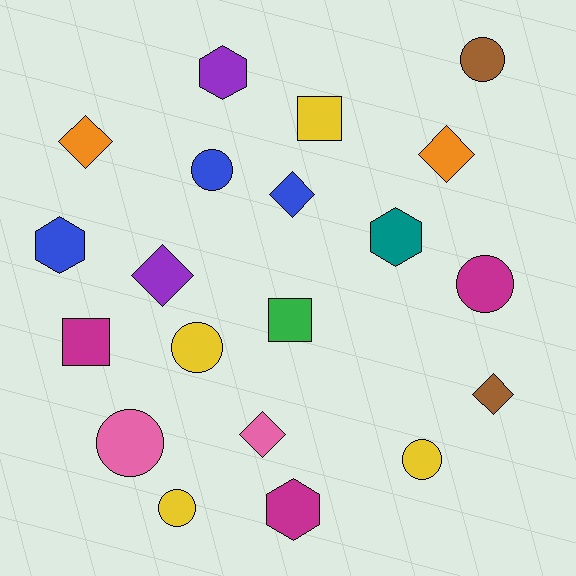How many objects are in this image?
There are 20 objects.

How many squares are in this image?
There are 3 squares.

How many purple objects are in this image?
There are 2 purple objects.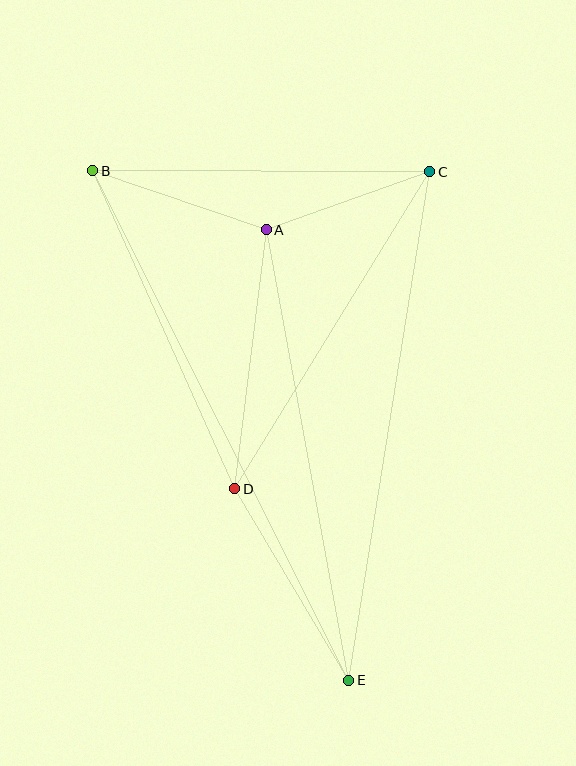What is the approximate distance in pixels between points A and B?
The distance between A and B is approximately 183 pixels.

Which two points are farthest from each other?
Points B and E are farthest from each other.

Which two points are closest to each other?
Points A and C are closest to each other.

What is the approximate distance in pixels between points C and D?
The distance between C and D is approximately 372 pixels.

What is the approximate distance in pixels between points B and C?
The distance between B and C is approximately 337 pixels.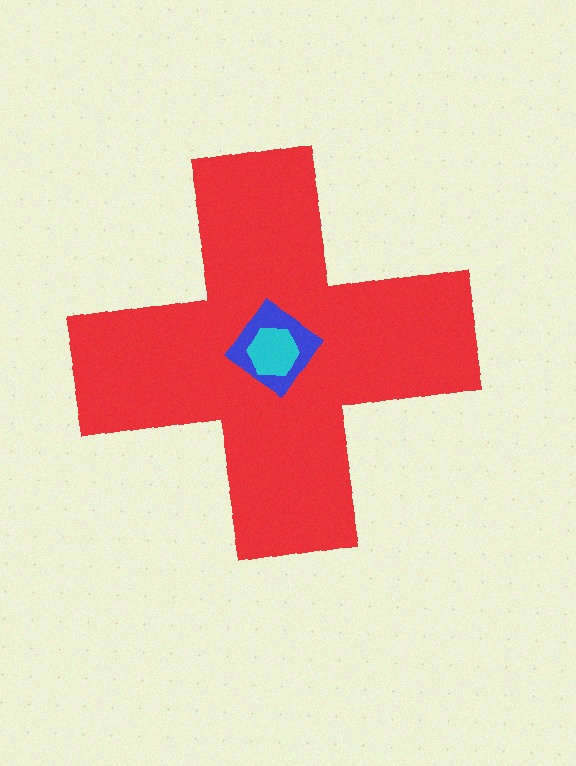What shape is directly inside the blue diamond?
The cyan hexagon.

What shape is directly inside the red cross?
The blue diamond.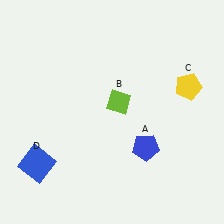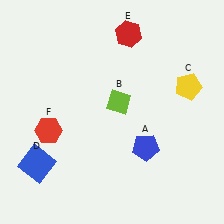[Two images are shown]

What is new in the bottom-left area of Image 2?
A red hexagon (F) was added in the bottom-left area of Image 2.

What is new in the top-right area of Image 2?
A red hexagon (E) was added in the top-right area of Image 2.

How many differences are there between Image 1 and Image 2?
There are 2 differences between the two images.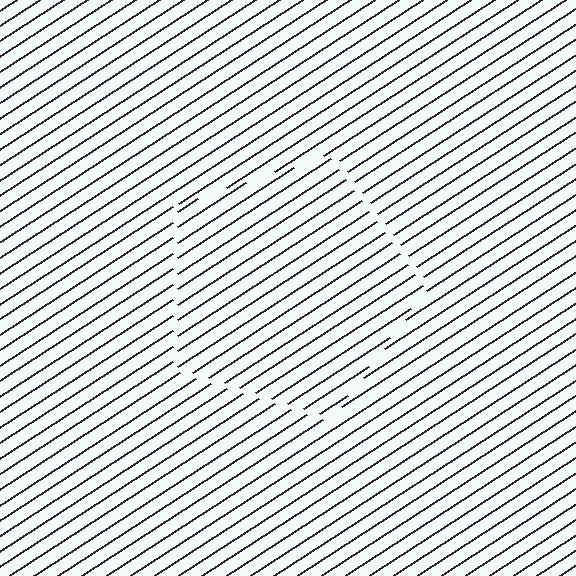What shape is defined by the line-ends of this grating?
An illusory pentagon. The interior of the shape contains the same grating, shifted by half a period — the contour is defined by the phase discontinuity where line-ends from the inner and outer gratings abut.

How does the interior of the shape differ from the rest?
The interior of the shape contains the same grating, shifted by half a period — the contour is defined by the phase discontinuity where line-ends from the inner and outer gratings abut.